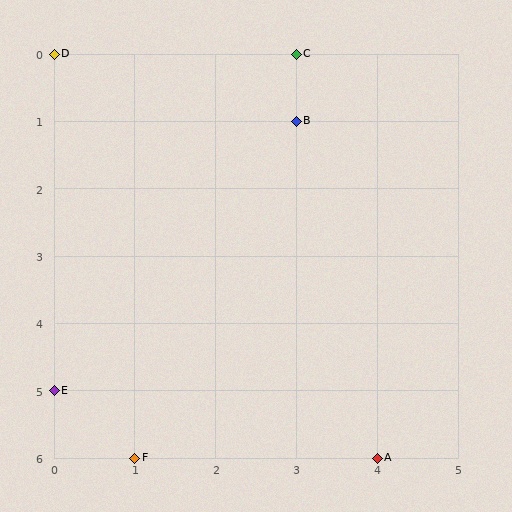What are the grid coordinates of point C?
Point C is at grid coordinates (3, 0).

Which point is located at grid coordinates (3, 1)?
Point B is at (3, 1).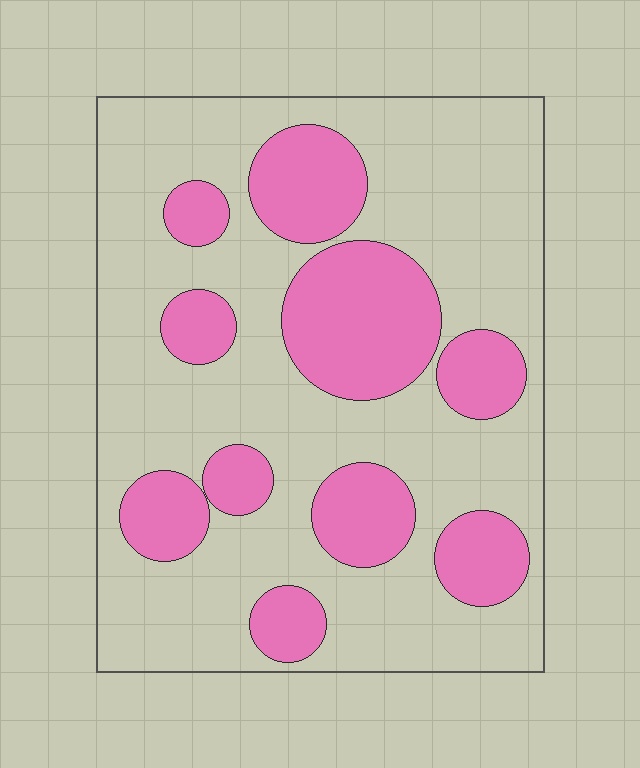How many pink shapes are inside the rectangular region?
10.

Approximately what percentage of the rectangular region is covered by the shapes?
Approximately 30%.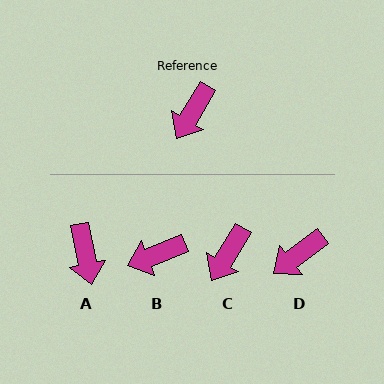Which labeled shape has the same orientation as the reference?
C.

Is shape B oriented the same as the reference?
No, it is off by about 37 degrees.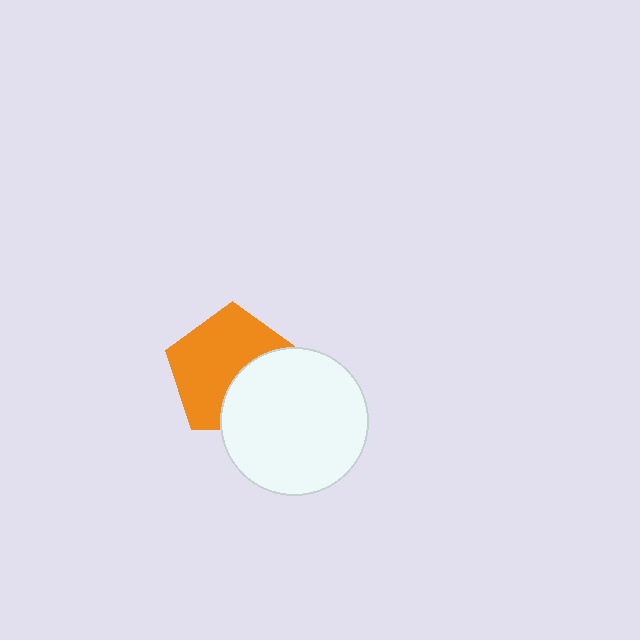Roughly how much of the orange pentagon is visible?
About half of it is visible (roughly 63%).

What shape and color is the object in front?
The object in front is a white circle.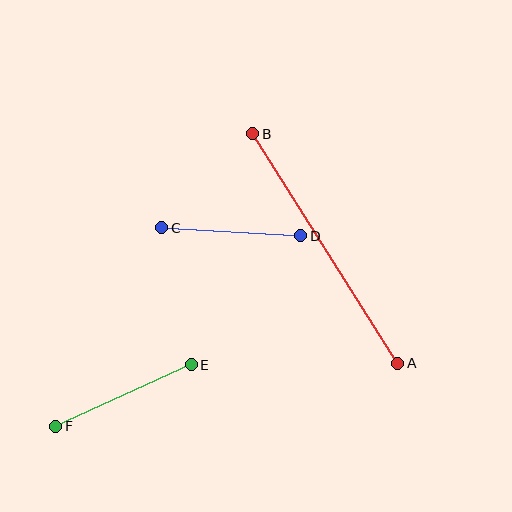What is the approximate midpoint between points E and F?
The midpoint is at approximately (124, 395) pixels.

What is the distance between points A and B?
The distance is approximately 272 pixels.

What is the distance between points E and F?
The distance is approximately 149 pixels.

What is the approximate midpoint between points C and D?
The midpoint is at approximately (231, 232) pixels.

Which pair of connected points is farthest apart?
Points A and B are farthest apart.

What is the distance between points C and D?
The distance is approximately 139 pixels.